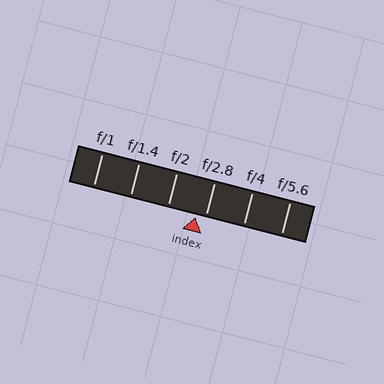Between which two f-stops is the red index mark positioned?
The index mark is between f/2 and f/2.8.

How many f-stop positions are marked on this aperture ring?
There are 6 f-stop positions marked.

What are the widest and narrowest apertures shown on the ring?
The widest aperture shown is f/1 and the narrowest is f/5.6.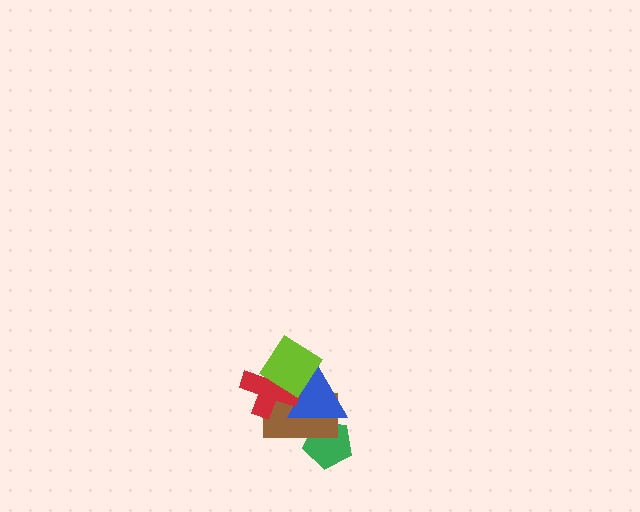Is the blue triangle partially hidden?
Yes, it is partially covered by another shape.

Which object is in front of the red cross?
The lime diamond is in front of the red cross.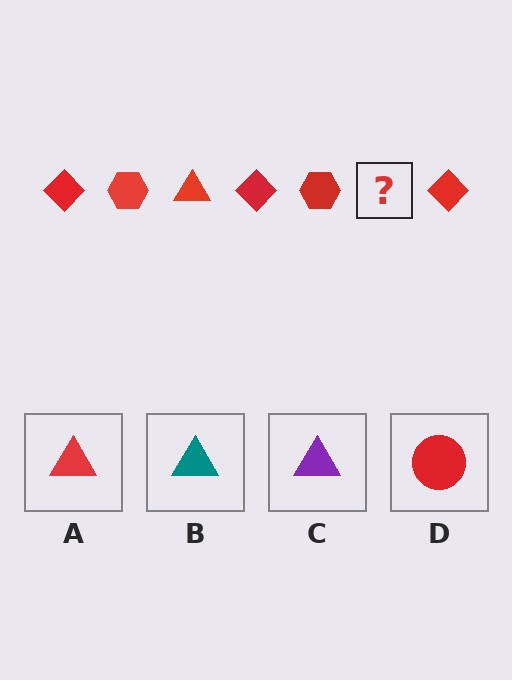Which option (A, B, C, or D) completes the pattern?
A.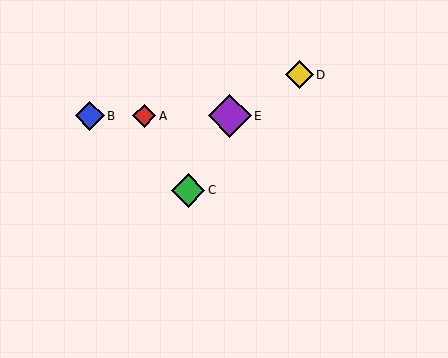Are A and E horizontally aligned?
Yes, both are at y≈116.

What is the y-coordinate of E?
Object E is at y≈116.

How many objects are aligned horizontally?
3 objects (A, B, E) are aligned horizontally.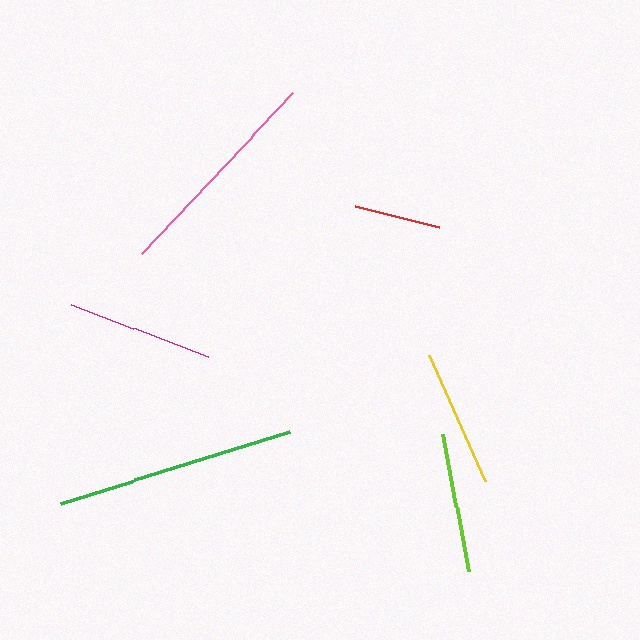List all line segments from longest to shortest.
From longest to shortest: green, pink, magenta, lime, yellow, red.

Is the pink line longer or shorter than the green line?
The green line is longer than the pink line.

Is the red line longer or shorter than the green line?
The green line is longer than the red line.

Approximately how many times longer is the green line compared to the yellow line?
The green line is approximately 1.7 times the length of the yellow line.